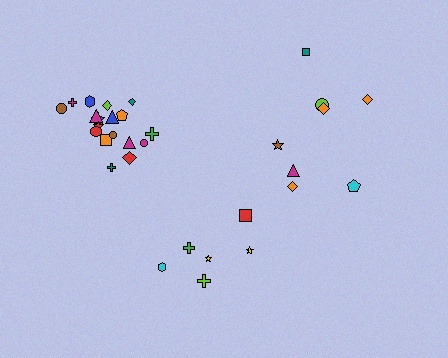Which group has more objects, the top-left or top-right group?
The top-left group.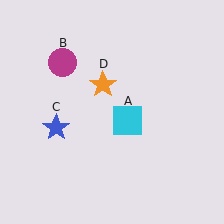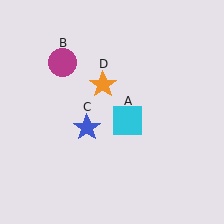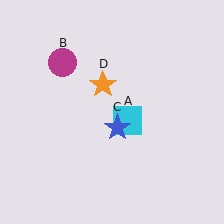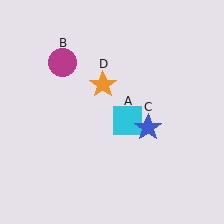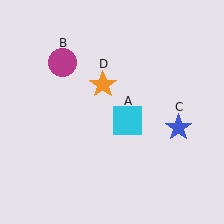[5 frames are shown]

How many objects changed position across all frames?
1 object changed position: blue star (object C).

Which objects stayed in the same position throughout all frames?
Cyan square (object A) and magenta circle (object B) and orange star (object D) remained stationary.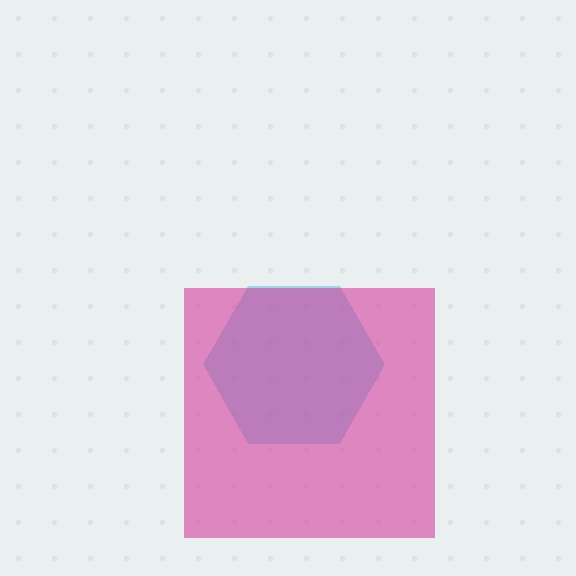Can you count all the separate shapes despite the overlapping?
Yes, there are 2 separate shapes.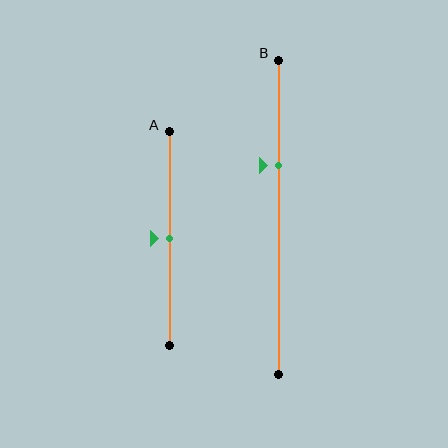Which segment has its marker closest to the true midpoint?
Segment A has its marker closest to the true midpoint.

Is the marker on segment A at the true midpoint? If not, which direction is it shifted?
Yes, the marker on segment A is at the true midpoint.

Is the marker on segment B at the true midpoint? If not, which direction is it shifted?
No, the marker on segment B is shifted upward by about 16% of the segment length.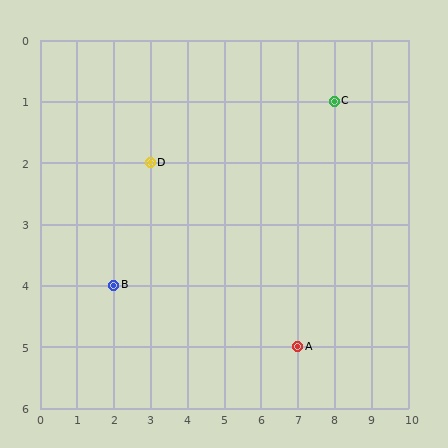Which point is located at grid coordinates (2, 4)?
Point B is at (2, 4).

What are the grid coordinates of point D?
Point D is at grid coordinates (3, 2).